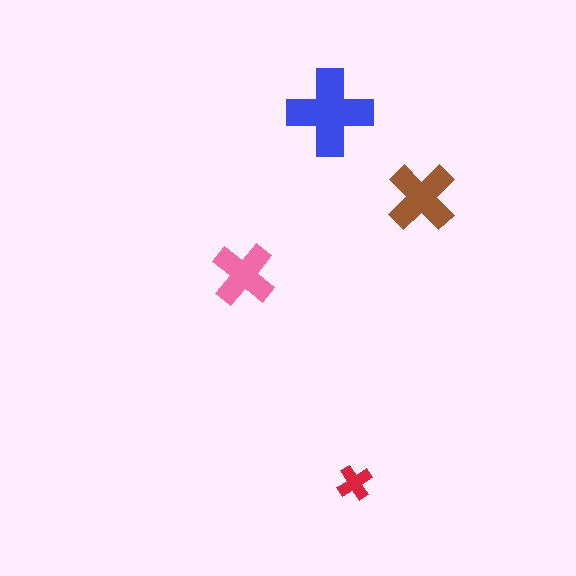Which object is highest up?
The blue cross is topmost.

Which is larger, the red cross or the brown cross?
The brown one.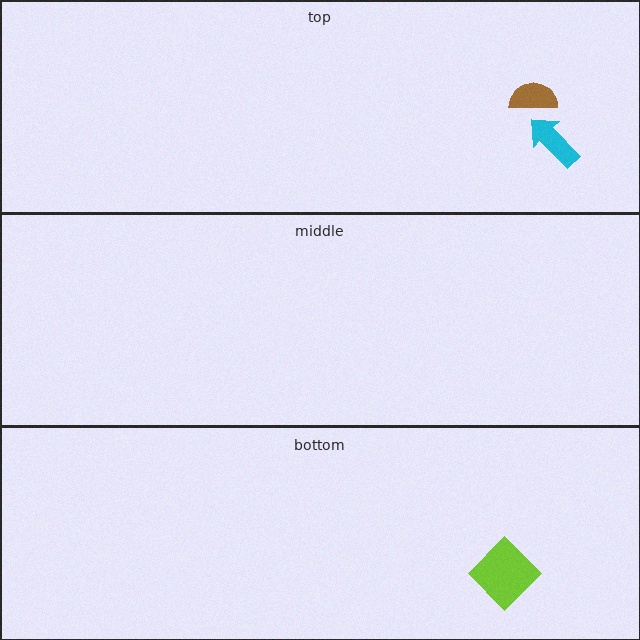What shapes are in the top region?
The brown semicircle, the cyan arrow.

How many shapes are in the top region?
2.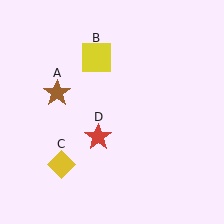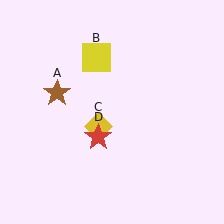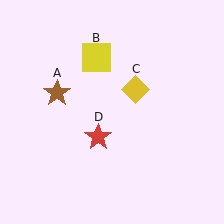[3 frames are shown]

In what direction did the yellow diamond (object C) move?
The yellow diamond (object C) moved up and to the right.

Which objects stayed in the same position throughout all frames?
Brown star (object A) and yellow square (object B) and red star (object D) remained stationary.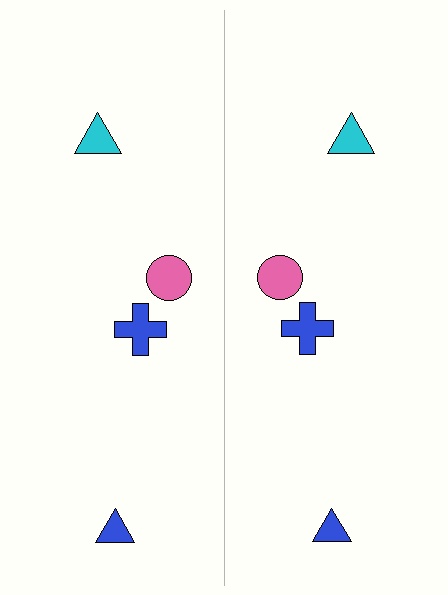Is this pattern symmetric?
Yes, this pattern has bilateral (reflection) symmetry.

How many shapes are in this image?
There are 8 shapes in this image.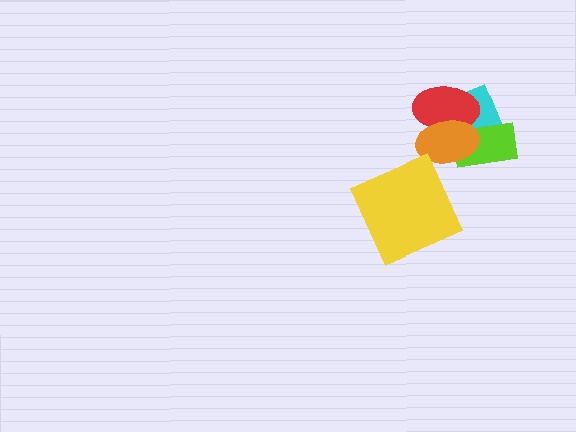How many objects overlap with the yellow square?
0 objects overlap with the yellow square.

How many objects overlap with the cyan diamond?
3 objects overlap with the cyan diamond.